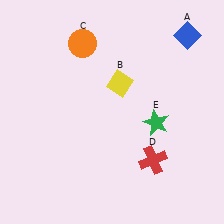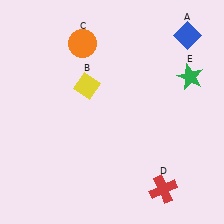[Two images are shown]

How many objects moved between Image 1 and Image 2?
3 objects moved between the two images.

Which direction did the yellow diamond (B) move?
The yellow diamond (B) moved left.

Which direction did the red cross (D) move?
The red cross (D) moved down.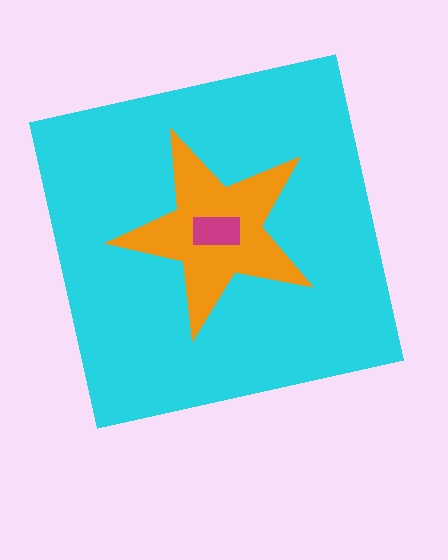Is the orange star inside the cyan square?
Yes.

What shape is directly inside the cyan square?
The orange star.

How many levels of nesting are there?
3.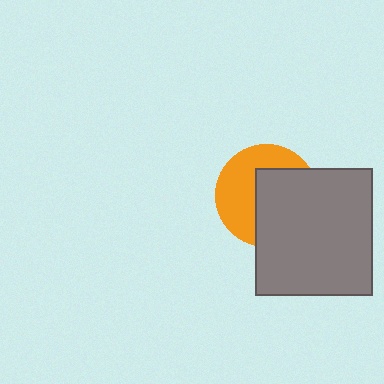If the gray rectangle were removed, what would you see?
You would see the complete orange circle.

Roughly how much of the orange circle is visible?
About half of it is visible (roughly 48%).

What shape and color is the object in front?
The object in front is a gray rectangle.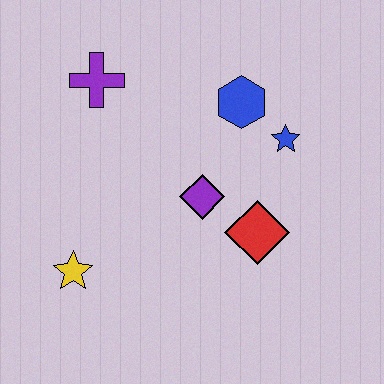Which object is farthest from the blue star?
The yellow star is farthest from the blue star.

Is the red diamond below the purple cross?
Yes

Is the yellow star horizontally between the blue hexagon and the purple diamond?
No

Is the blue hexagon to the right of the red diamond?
No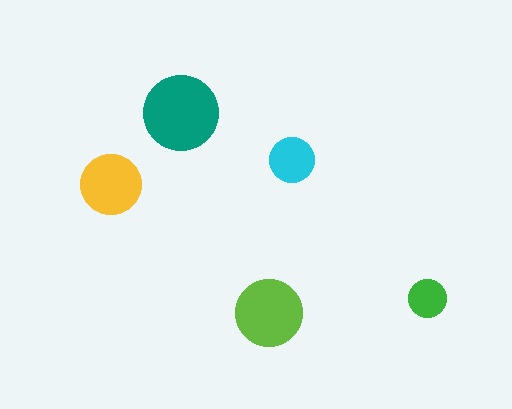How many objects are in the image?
There are 5 objects in the image.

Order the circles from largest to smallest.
the teal one, the lime one, the yellow one, the cyan one, the green one.